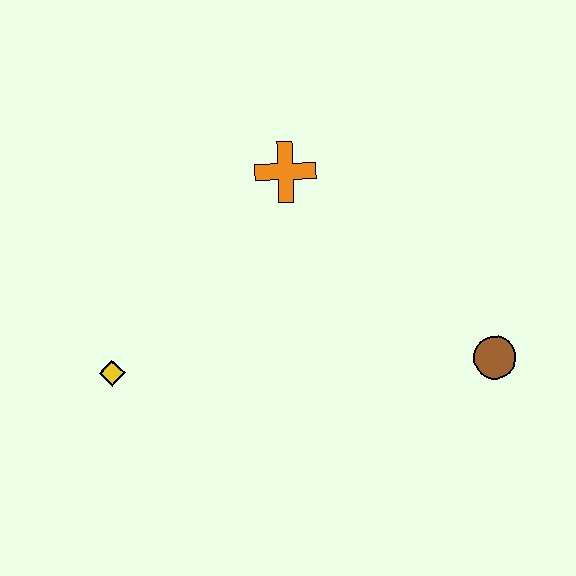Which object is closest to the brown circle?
The orange cross is closest to the brown circle.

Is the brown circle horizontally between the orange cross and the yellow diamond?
No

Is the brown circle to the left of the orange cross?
No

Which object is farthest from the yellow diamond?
The brown circle is farthest from the yellow diamond.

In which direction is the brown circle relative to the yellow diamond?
The brown circle is to the right of the yellow diamond.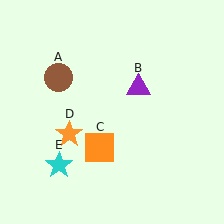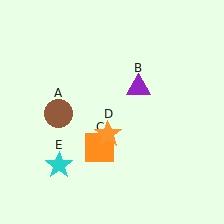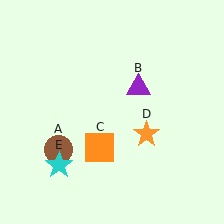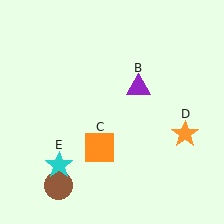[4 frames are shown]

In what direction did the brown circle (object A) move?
The brown circle (object A) moved down.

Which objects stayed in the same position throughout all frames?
Purple triangle (object B) and orange square (object C) and cyan star (object E) remained stationary.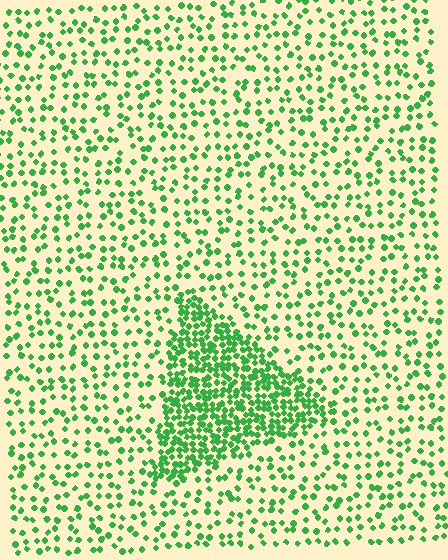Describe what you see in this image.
The image contains small green elements arranged at two different densities. A triangle-shaped region is visible where the elements are more densely packed than the surrounding area.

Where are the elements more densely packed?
The elements are more densely packed inside the triangle boundary.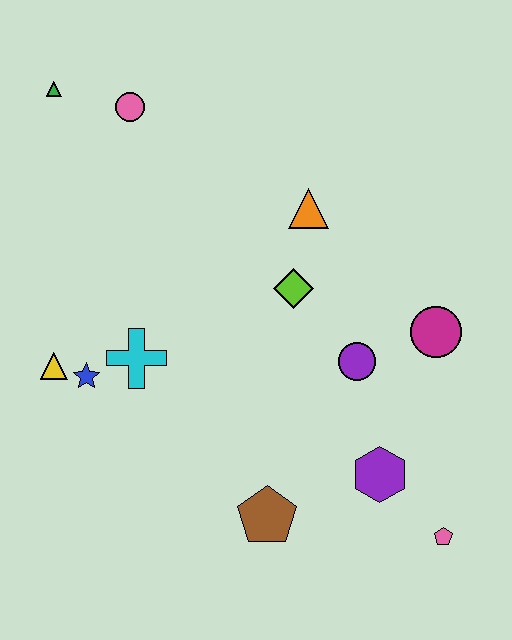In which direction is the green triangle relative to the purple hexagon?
The green triangle is above the purple hexagon.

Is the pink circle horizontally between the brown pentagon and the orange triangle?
No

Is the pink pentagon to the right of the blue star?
Yes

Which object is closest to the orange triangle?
The lime diamond is closest to the orange triangle.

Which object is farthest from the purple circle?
The green triangle is farthest from the purple circle.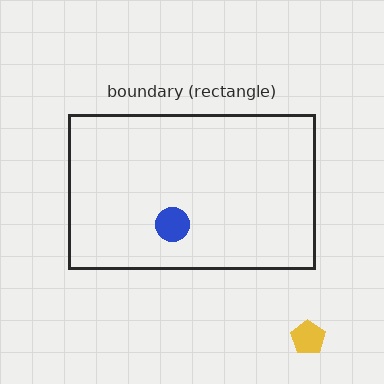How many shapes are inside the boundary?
1 inside, 1 outside.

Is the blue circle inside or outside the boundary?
Inside.